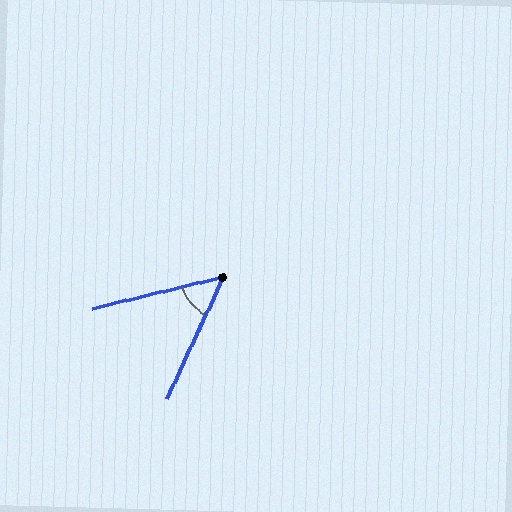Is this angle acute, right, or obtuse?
It is acute.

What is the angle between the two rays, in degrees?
Approximately 52 degrees.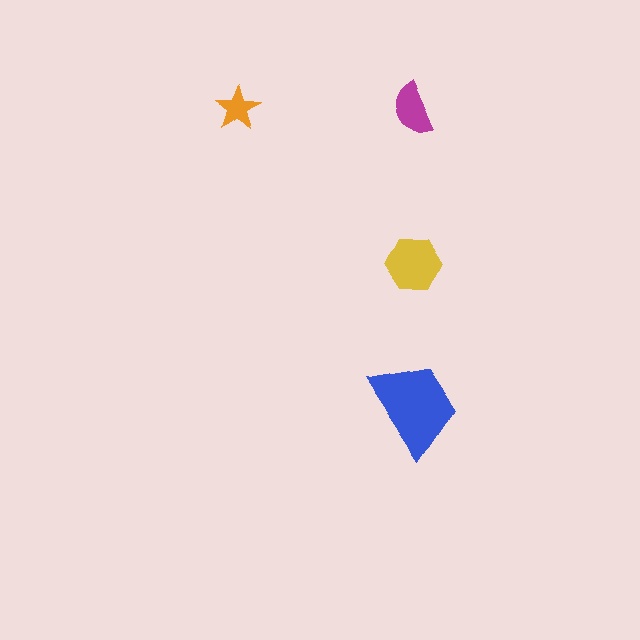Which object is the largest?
The blue trapezoid.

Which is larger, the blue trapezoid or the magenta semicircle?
The blue trapezoid.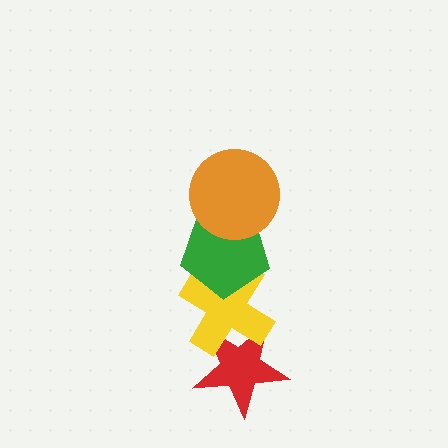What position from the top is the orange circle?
The orange circle is 1st from the top.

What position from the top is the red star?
The red star is 4th from the top.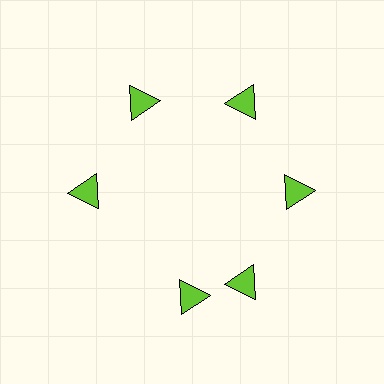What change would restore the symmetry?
The symmetry would be restored by rotating it back into even spacing with its neighbors so that all 6 triangles sit at equal angles and equal distance from the center.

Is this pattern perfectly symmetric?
No. The 6 lime triangles are arranged in a ring, but one element near the 7 o'clock position is rotated out of alignment along the ring, breaking the 6-fold rotational symmetry.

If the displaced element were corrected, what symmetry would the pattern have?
It would have 6-fold rotational symmetry — the pattern would map onto itself every 60 degrees.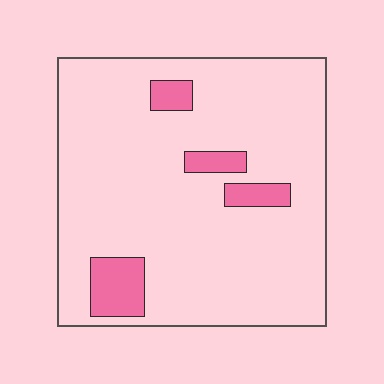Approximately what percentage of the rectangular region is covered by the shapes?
Approximately 10%.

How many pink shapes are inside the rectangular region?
4.